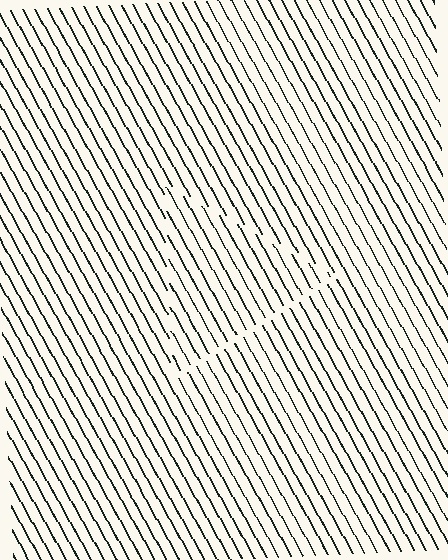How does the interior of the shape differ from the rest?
The interior of the shape contains the same grating, shifted by half a period — the contour is defined by the phase discontinuity where line-ends from the inner and outer gratings abut.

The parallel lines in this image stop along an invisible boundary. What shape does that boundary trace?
An illusory triangle. The interior of the shape contains the same grating, shifted by half a period — the contour is defined by the phase discontinuity where line-ends from the inner and outer gratings abut.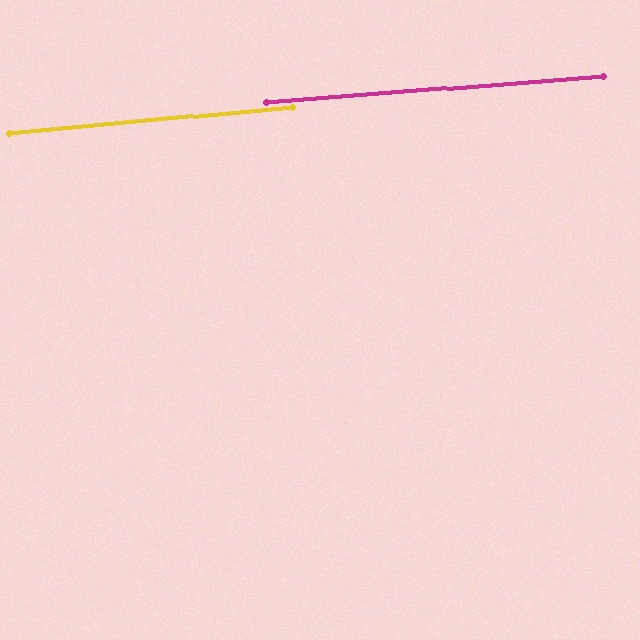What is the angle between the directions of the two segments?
Approximately 1 degree.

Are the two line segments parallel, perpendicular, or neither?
Parallel — their directions differ by only 1.0°.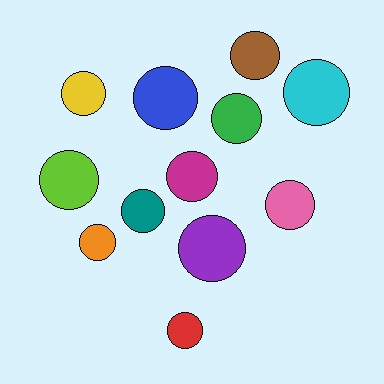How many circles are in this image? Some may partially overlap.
There are 12 circles.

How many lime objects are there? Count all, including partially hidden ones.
There is 1 lime object.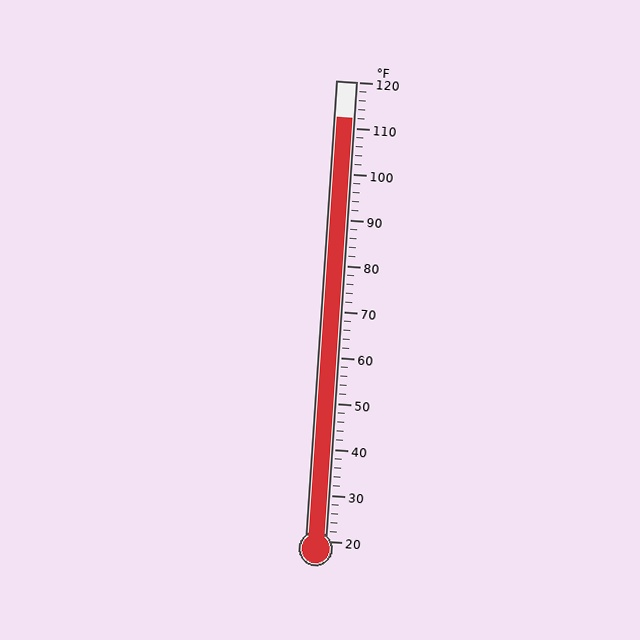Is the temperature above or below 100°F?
The temperature is above 100°F.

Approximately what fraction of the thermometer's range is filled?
The thermometer is filled to approximately 90% of its range.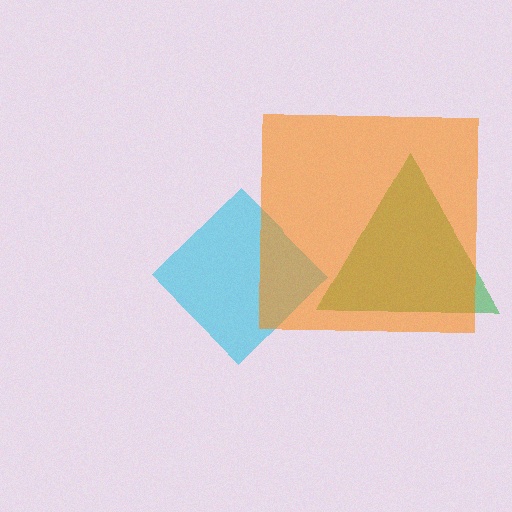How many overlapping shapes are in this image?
There are 3 overlapping shapes in the image.